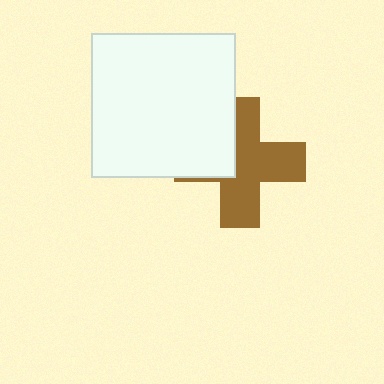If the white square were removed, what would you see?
You would see the complete brown cross.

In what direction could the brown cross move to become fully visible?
The brown cross could move right. That would shift it out from behind the white square entirely.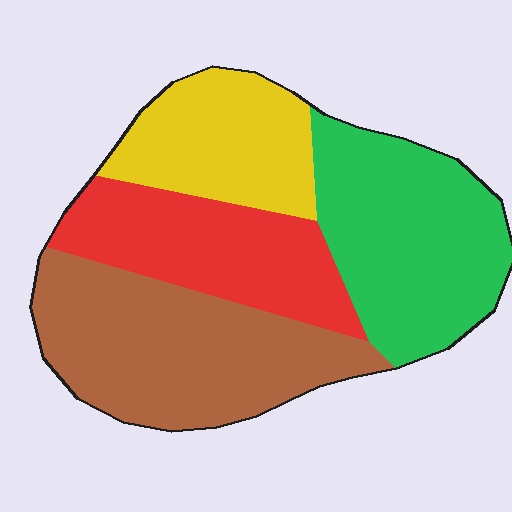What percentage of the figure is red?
Red takes up less than a quarter of the figure.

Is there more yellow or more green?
Green.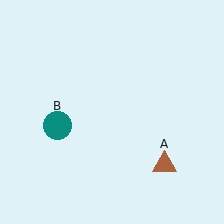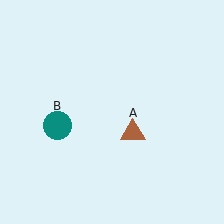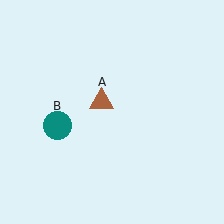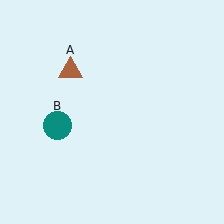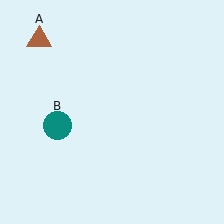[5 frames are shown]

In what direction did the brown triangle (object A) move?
The brown triangle (object A) moved up and to the left.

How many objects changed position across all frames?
1 object changed position: brown triangle (object A).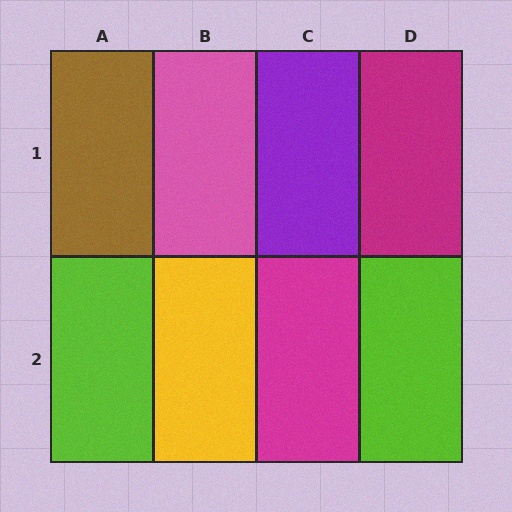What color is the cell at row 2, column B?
Yellow.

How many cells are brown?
1 cell is brown.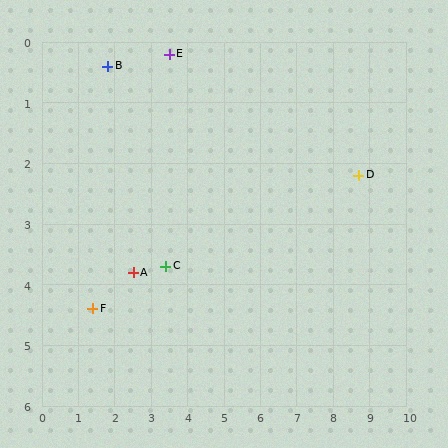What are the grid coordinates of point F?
Point F is at approximately (1.4, 4.4).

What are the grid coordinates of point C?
Point C is at approximately (3.4, 3.7).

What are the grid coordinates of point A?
Point A is at approximately (2.5, 3.8).